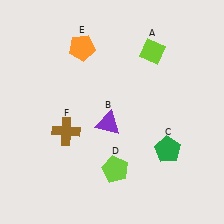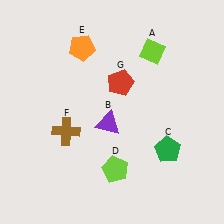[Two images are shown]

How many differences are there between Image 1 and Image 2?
There is 1 difference between the two images.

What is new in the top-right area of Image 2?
A red pentagon (G) was added in the top-right area of Image 2.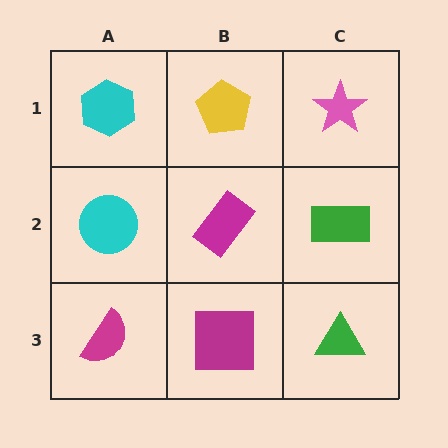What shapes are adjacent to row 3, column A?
A cyan circle (row 2, column A), a magenta square (row 3, column B).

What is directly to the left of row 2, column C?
A magenta rectangle.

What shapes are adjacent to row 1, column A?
A cyan circle (row 2, column A), a yellow pentagon (row 1, column B).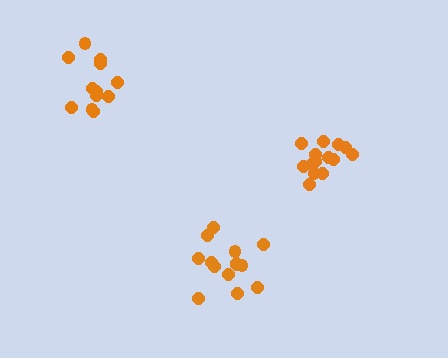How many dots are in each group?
Group 1: 14 dots, Group 2: 14 dots, Group 3: 12 dots (40 total).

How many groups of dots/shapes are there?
There are 3 groups.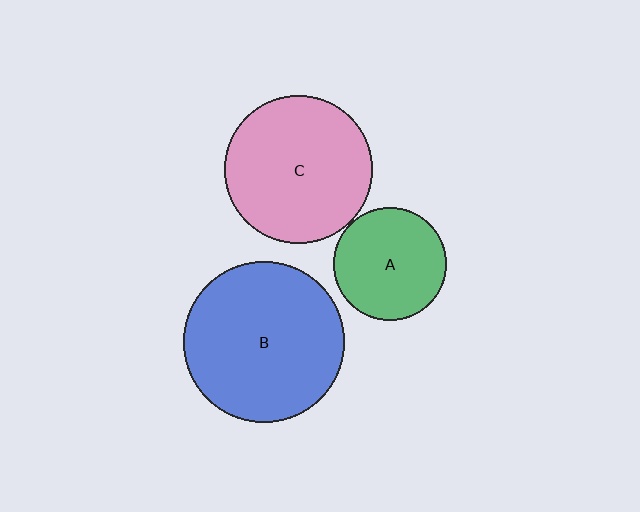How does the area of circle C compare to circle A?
Approximately 1.7 times.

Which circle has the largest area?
Circle B (blue).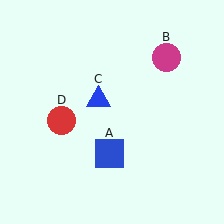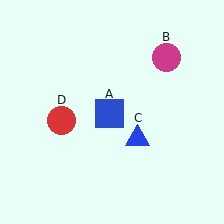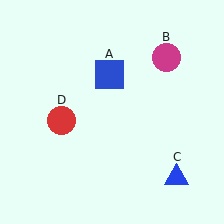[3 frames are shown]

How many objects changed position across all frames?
2 objects changed position: blue square (object A), blue triangle (object C).